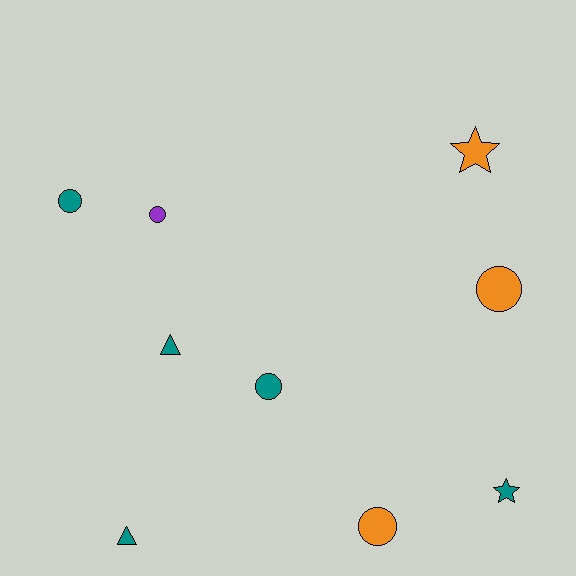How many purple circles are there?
There is 1 purple circle.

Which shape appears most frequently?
Circle, with 5 objects.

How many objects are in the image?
There are 9 objects.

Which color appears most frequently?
Teal, with 5 objects.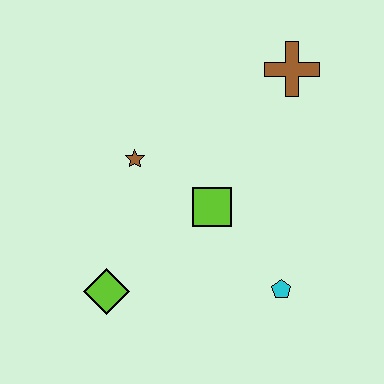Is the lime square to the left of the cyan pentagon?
Yes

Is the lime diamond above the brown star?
No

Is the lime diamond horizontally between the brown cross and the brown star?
No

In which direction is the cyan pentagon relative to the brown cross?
The cyan pentagon is below the brown cross.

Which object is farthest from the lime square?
The brown cross is farthest from the lime square.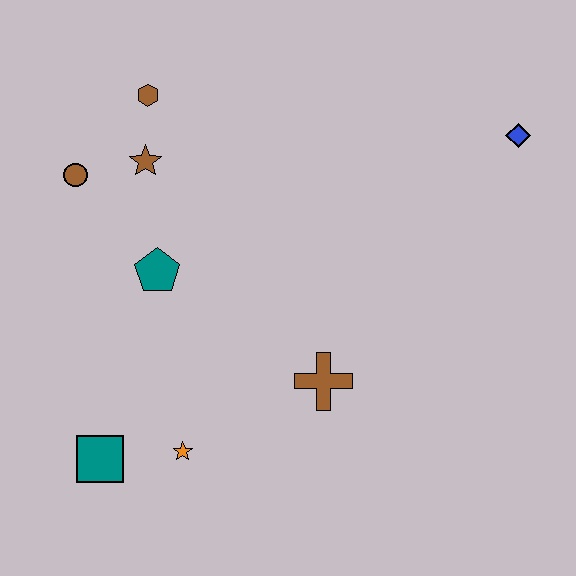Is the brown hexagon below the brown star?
No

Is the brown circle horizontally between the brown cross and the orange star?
No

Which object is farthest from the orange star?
The blue diamond is farthest from the orange star.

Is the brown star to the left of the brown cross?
Yes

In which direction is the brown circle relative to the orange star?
The brown circle is above the orange star.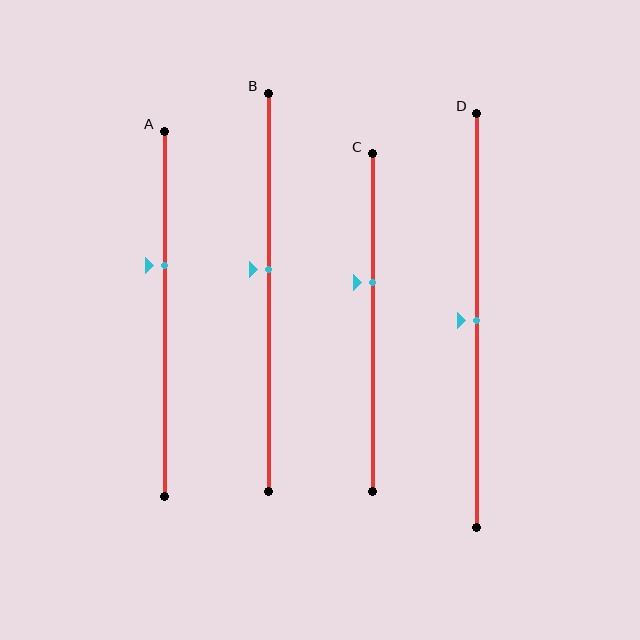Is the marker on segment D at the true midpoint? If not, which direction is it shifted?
Yes, the marker on segment D is at the true midpoint.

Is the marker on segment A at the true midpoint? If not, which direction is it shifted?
No, the marker on segment A is shifted upward by about 13% of the segment length.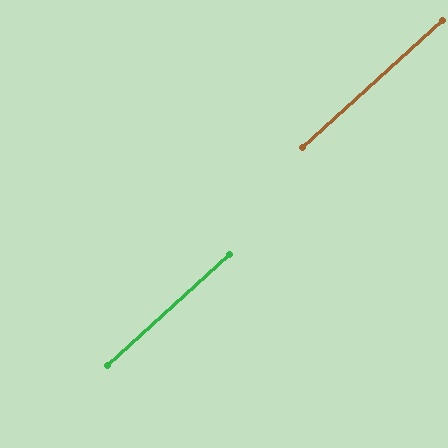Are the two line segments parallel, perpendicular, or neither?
Parallel — their directions differ by only 0.3°.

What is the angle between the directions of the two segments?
Approximately 0 degrees.